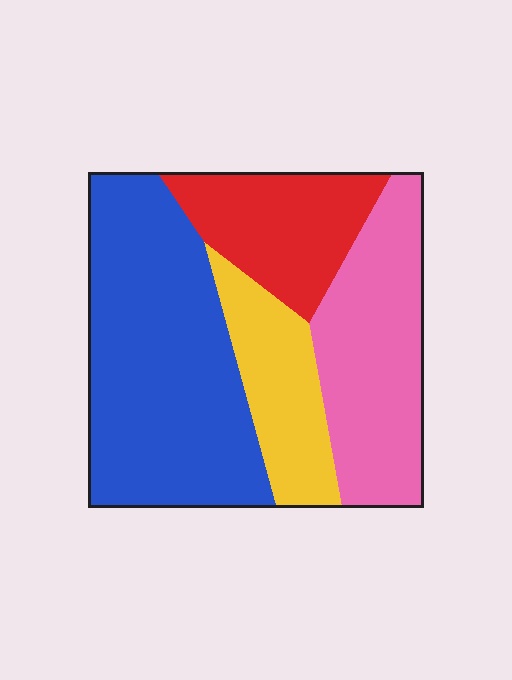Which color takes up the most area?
Blue, at roughly 40%.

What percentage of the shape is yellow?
Yellow takes up less than a sixth of the shape.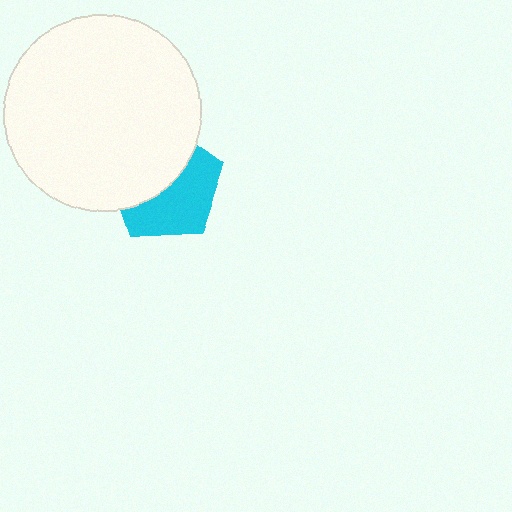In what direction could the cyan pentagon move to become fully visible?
The cyan pentagon could move toward the lower-right. That would shift it out from behind the white circle entirely.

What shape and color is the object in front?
The object in front is a white circle.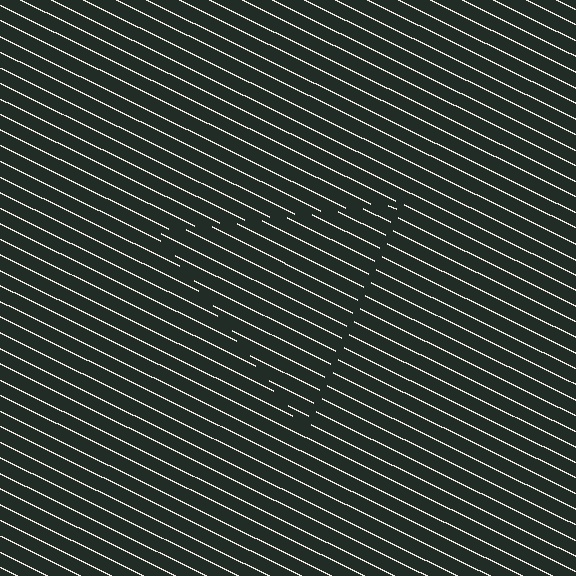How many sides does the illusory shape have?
3 sides — the line-ends trace a triangle.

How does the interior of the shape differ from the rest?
The interior of the shape contains the same grating, shifted by half a period — the contour is defined by the phase discontinuity where line-ends from the inner and outer gratings abut.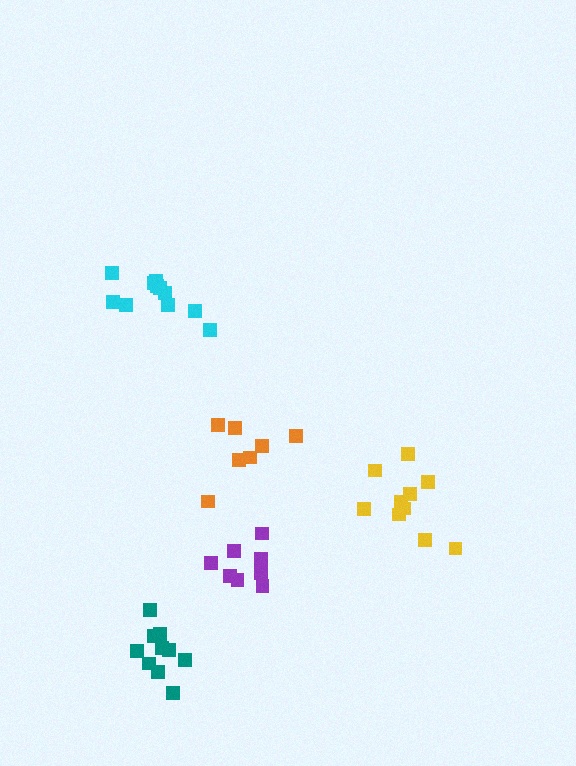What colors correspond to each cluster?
The clusters are colored: yellow, purple, orange, cyan, teal.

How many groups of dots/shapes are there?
There are 5 groups.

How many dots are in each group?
Group 1: 10 dots, Group 2: 8 dots, Group 3: 7 dots, Group 4: 11 dots, Group 5: 10 dots (46 total).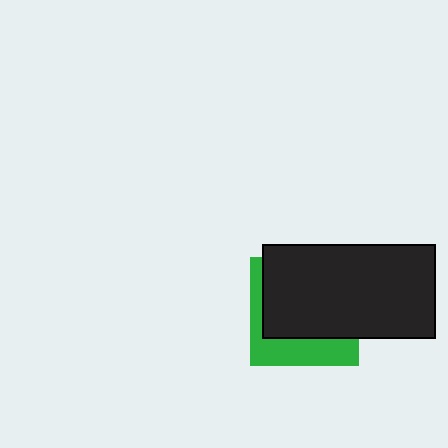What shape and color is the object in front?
The object in front is a black rectangle.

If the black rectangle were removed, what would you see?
You would see the complete green square.